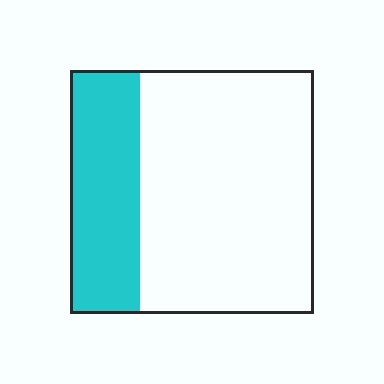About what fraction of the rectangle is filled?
About one quarter (1/4).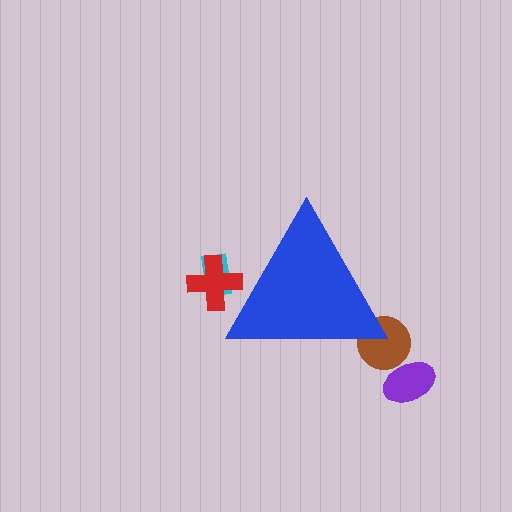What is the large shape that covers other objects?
A blue triangle.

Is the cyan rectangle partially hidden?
Yes, the cyan rectangle is partially hidden behind the blue triangle.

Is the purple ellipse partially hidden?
No, the purple ellipse is fully visible.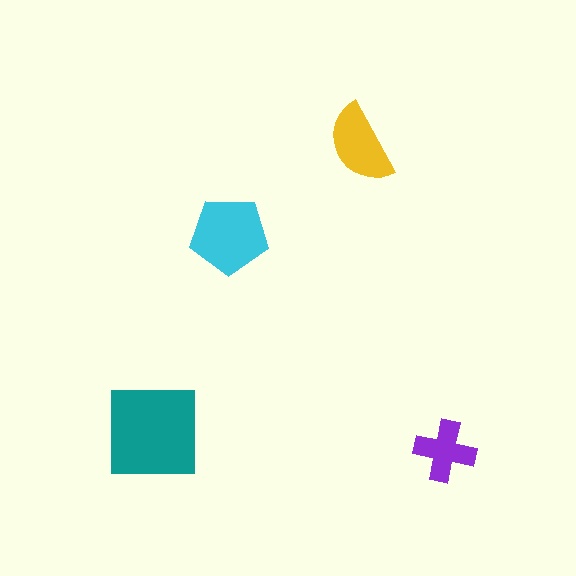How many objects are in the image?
There are 4 objects in the image.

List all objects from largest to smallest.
The teal square, the cyan pentagon, the yellow semicircle, the purple cross.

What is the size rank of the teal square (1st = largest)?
1st.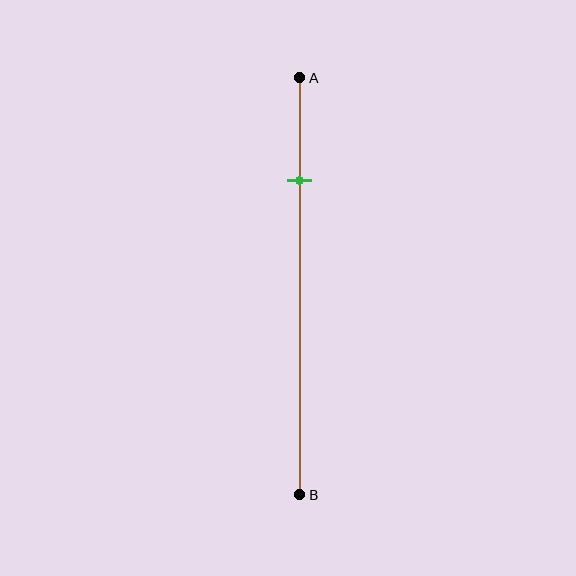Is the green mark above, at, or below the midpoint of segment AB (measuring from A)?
The green mark is above the midpoint of segment AB.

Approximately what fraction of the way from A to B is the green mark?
The green mark is approximately 25% of the way from A to B.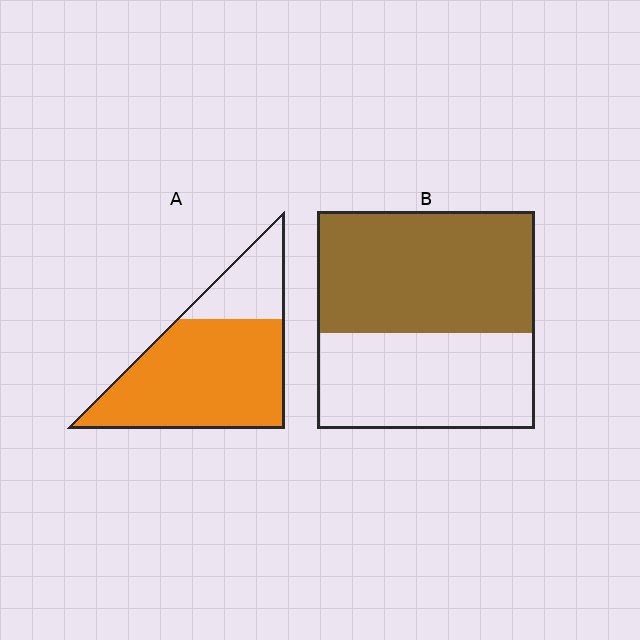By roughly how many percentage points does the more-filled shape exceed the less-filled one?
By roughly 20 percentage points (A over B).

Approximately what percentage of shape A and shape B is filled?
A is approximately 75% and B is approximately 55%.